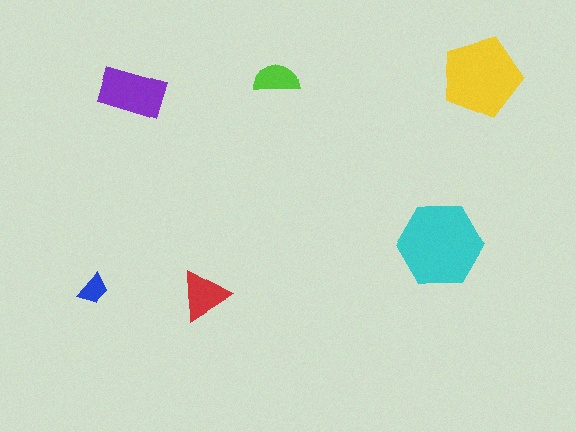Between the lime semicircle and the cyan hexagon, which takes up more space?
The cyan hexagon.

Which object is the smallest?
The blue trapezoid.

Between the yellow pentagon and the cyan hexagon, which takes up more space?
The cyan hexagon.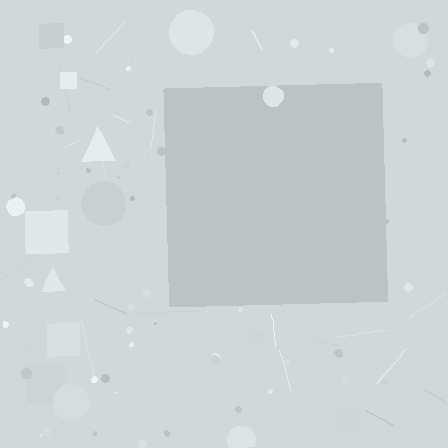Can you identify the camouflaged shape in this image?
The camouflaged shape is a square.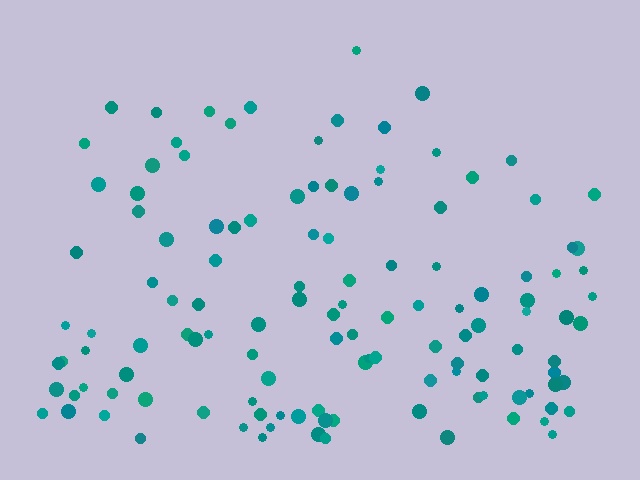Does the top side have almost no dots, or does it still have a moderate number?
Still a moderate number, just noticeably fewer than the bottom.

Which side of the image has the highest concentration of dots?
The bottom.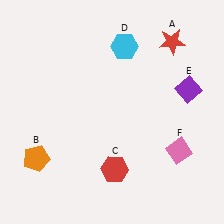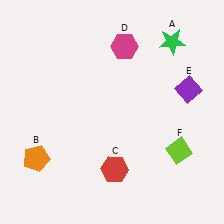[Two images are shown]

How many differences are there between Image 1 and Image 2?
There are 3 differences between the two images.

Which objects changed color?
A changed from red to green. D changed from cyan to magenta. F changed from pink to lime.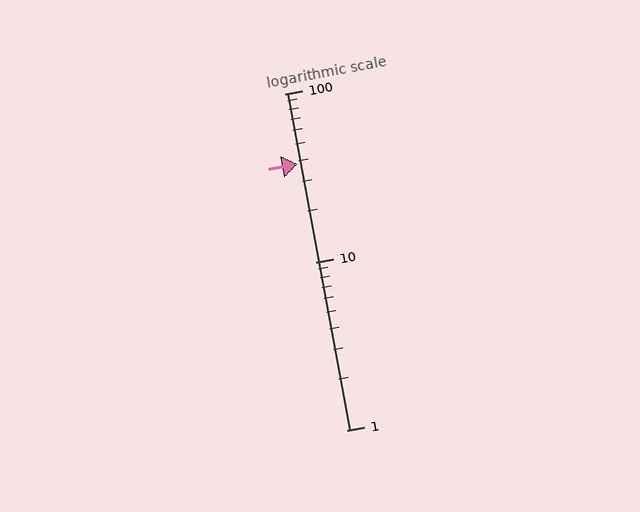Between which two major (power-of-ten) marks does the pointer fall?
The pointer is between 10 and 100.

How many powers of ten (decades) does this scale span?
The scale spans 2 decades, from 1 to 100.